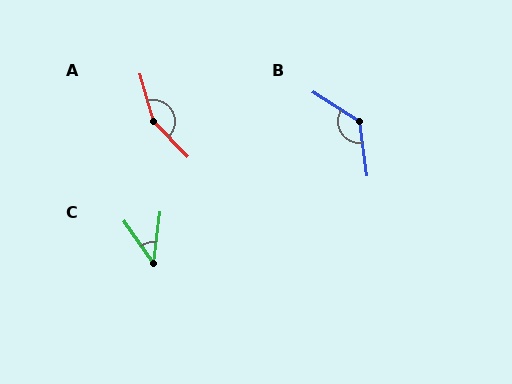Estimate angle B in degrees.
Approximately 130 degrees.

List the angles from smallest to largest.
C (43°), B (130°), A (153°).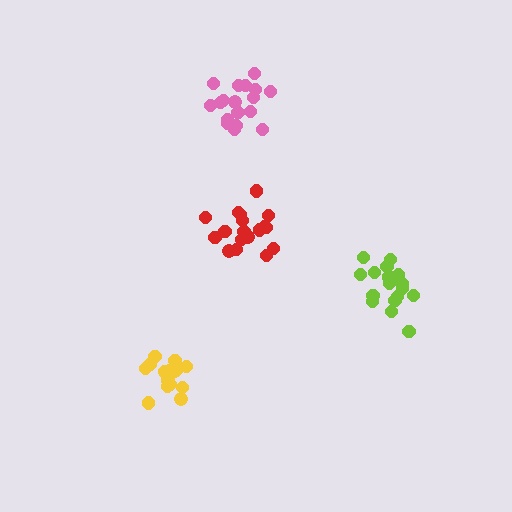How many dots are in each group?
Group 1: 16 dots, Group 2: 18 dots, Group 3: 18 dots, Group 4: 18 dots (70 total).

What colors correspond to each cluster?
The clusters are colored: yellow, red, lime, pink.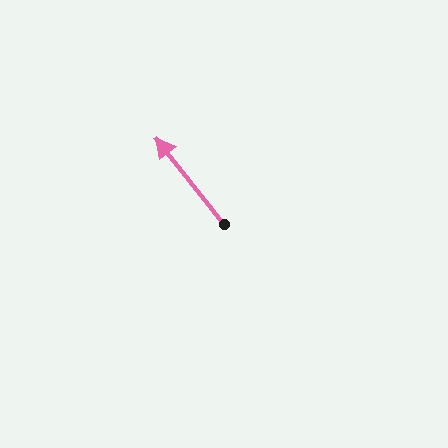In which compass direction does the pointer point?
Northwest.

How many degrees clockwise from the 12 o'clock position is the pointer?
Approximately 322 degrees.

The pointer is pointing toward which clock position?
Roughly 11 o'clock.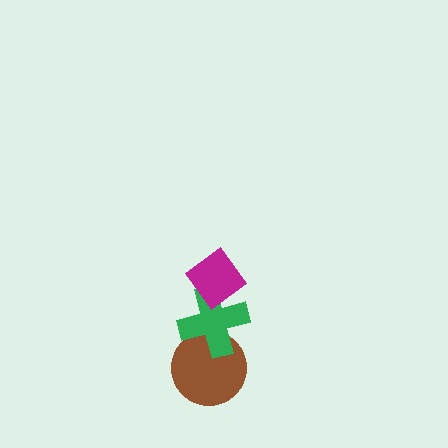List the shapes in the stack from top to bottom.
From top to bottom: the magenta diamond, the green cross, the brown circle.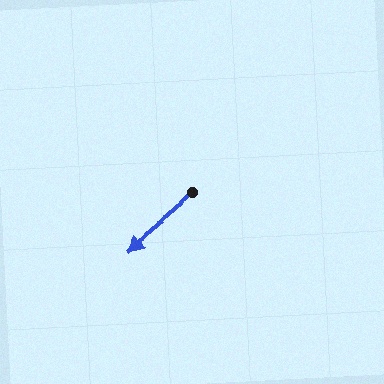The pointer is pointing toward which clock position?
Roughly 8 o'clock.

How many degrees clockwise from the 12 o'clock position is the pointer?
Approximately 230 degrees.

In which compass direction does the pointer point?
Southwest.